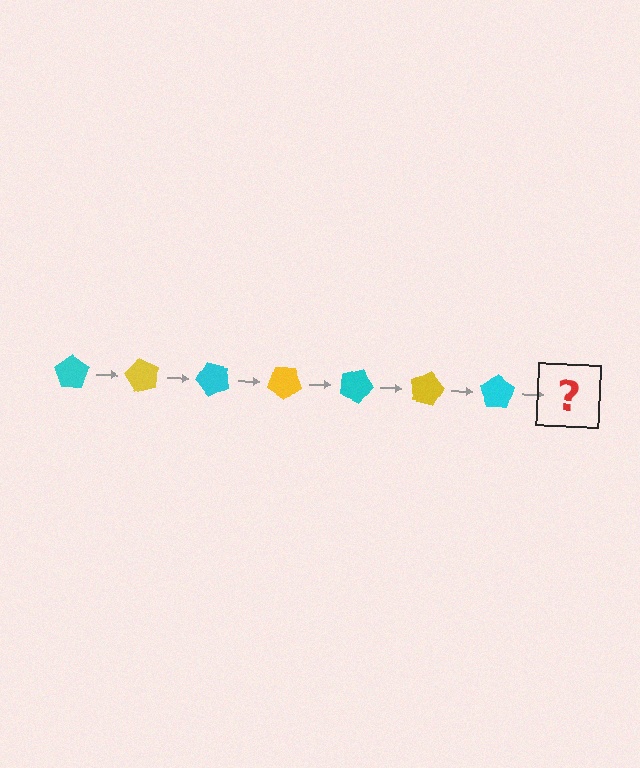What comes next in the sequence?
The next element should be a yellow pentagon, rotated 420 degrees from the start.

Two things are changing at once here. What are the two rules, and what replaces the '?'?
The two rules are that it rotates 60 degrees each step and the color cycles through cyan and yellow. The '?' should be a yellow pentagon, rotated 420 degrees from the start.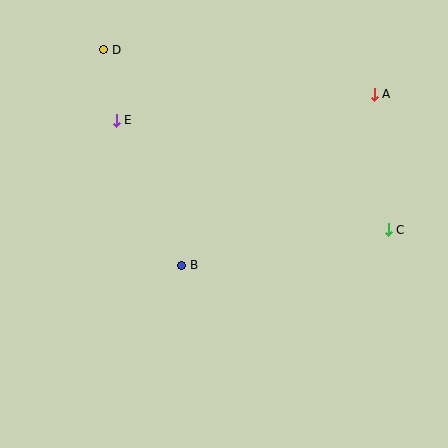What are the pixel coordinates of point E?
Point E is at (116, 120).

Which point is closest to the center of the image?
Point B at (182, 265) is closest to the center.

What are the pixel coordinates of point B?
Point B is at (182, 265).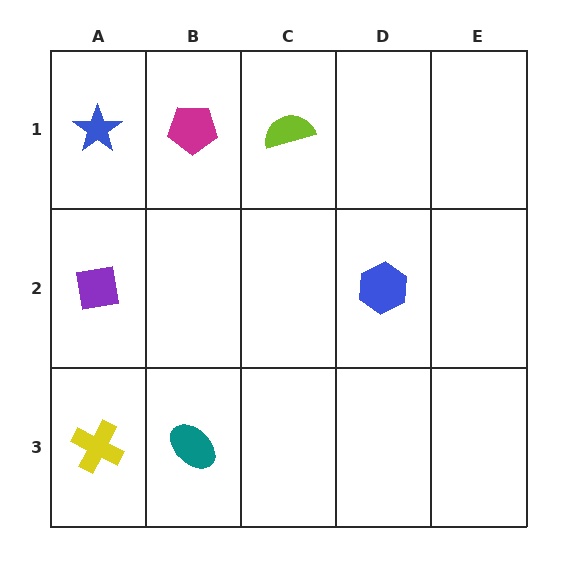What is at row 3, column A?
A yellow cross.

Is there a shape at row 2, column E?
No, that cell is empty.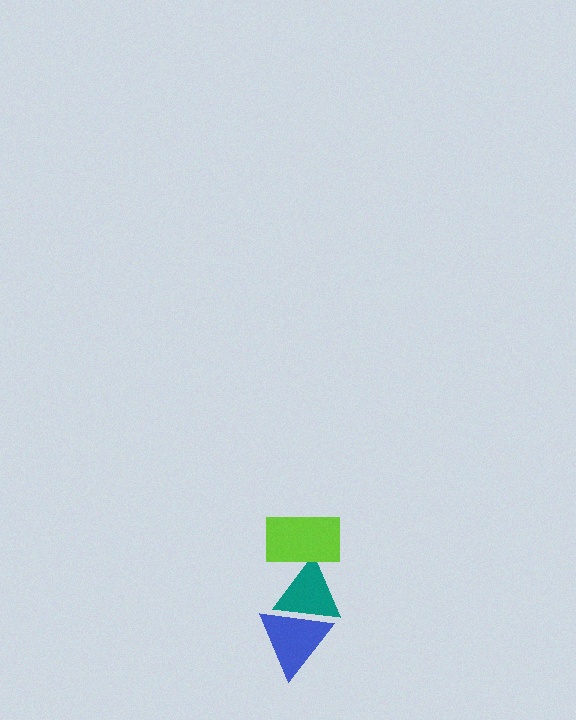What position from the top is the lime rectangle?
The lime rectangle is 1st from the top.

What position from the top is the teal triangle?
The teal triangle is 2nd from the top.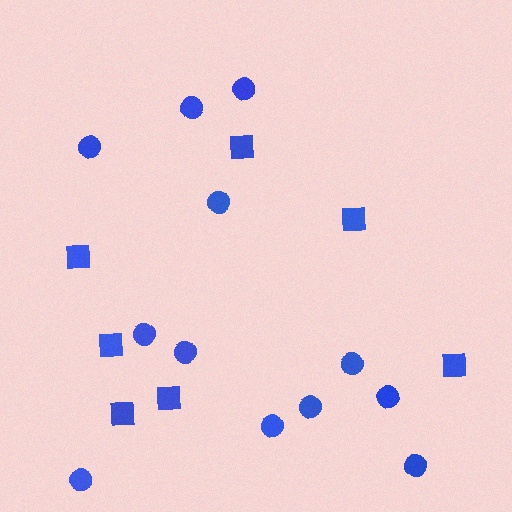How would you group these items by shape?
There are 2 groups: one group of squares (7) and one group of circles (12).